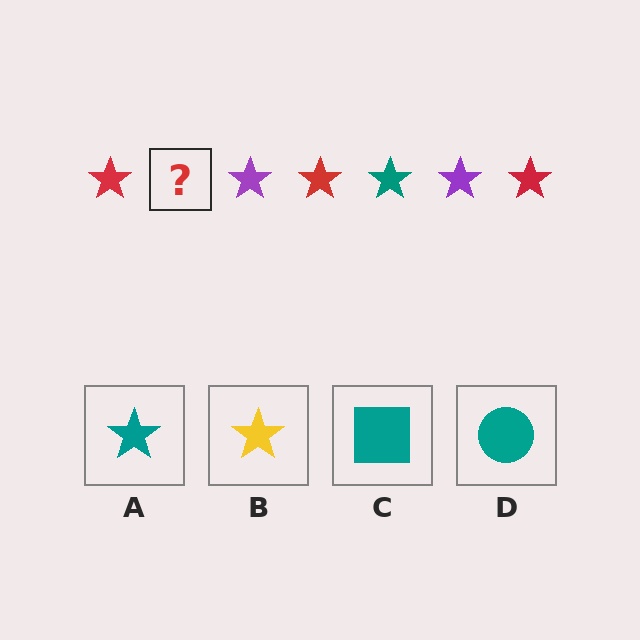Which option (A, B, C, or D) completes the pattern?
A.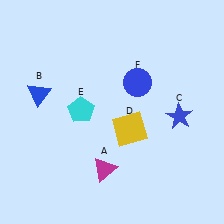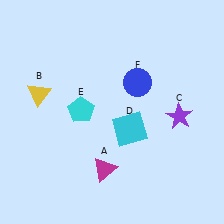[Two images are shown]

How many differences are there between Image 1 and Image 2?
There are 3 differences between the two images.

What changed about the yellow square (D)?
In Image 1, D is yellow. In Image 2, it changed to cyan.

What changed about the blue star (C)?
In Image 1, C is blue. In Image 2, it changed to purple.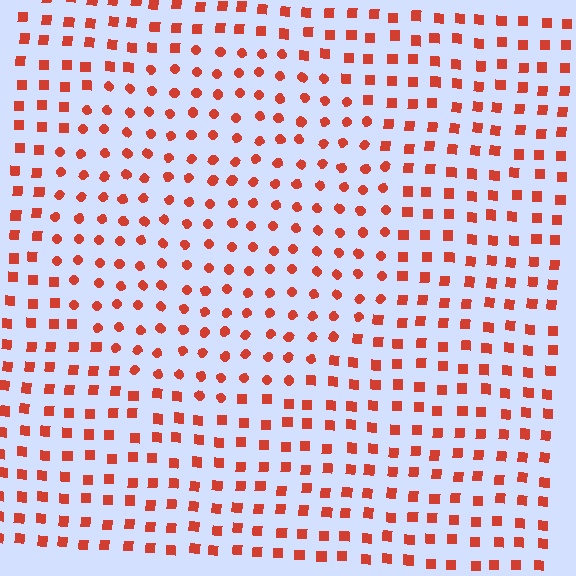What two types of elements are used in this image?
The image uses circles inside the circle region and squares outside it.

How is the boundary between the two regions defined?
The boundary is defined by a change in element shape: circles inside vs. squares outside. All elements share the same color and spacing.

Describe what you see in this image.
The image is filled with small red elements arranged in a uniform grid. A circle-shaped region contains circles, while the surrounding area contains squares. The boundary is defined purely by the change in element shape.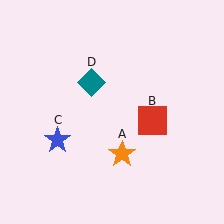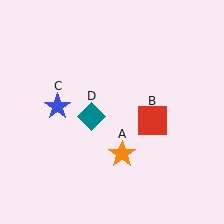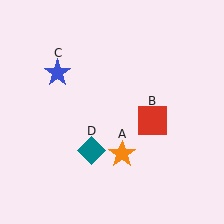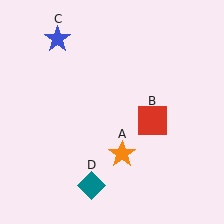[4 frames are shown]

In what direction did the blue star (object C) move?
The blue star (object C) moved up.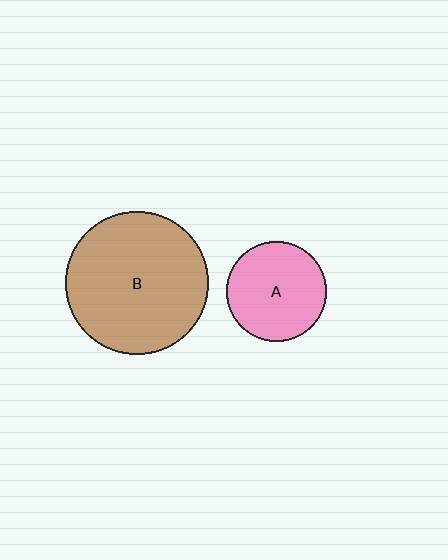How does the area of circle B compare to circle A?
Approximately 2.0 times.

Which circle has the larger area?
Circle B (brown).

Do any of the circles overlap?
No, none of the circles overlap.